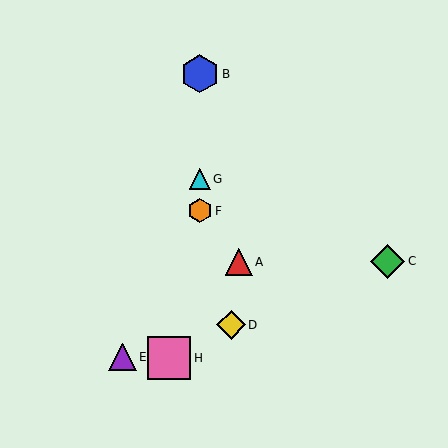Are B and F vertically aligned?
Yes, both are at x≈200.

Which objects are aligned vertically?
Objects B, F, G are aligned vertically.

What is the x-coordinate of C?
Object C is at x≈387.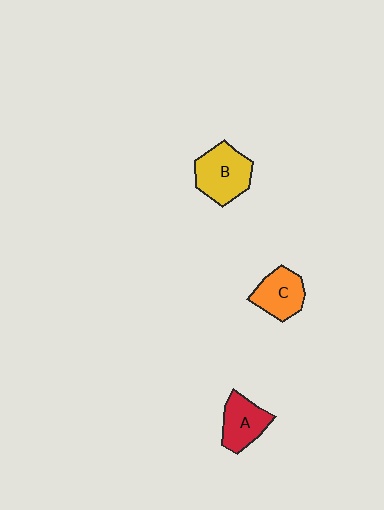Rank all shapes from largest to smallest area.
From largest to smallest: B (yellow), A (red), C (orange).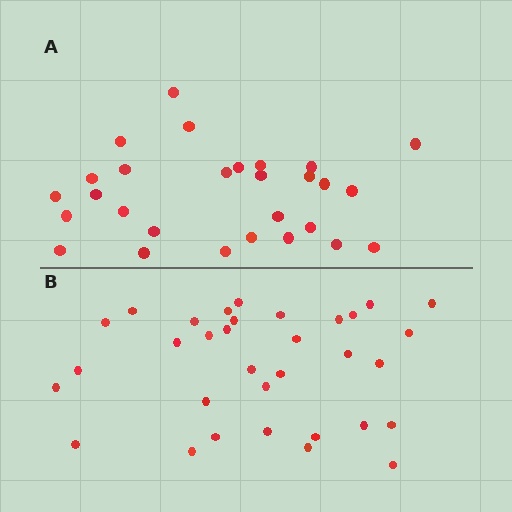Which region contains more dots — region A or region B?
Region B (the bottom region) has more dots.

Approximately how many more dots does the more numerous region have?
Region B has about 5 more dots than region A.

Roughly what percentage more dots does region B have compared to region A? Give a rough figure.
About 20% more.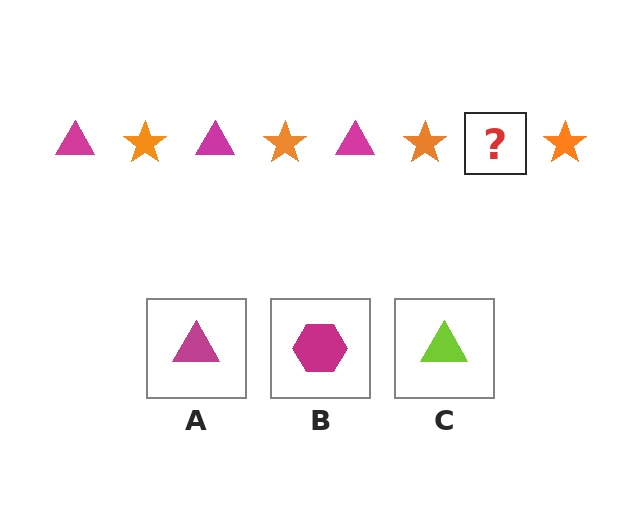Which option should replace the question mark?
Option A.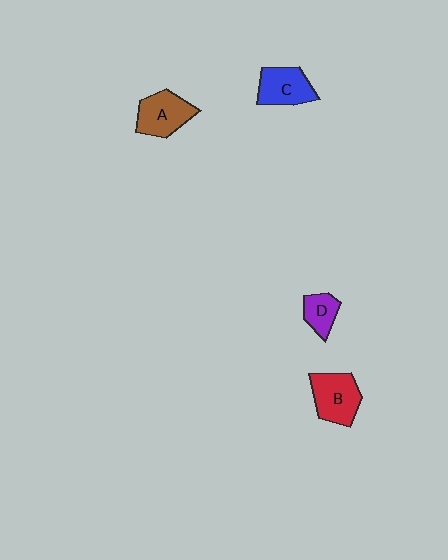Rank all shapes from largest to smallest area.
From largest to smallest: B (red), A (brown), C (blue), D (purple).